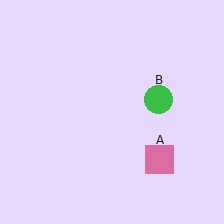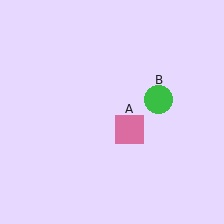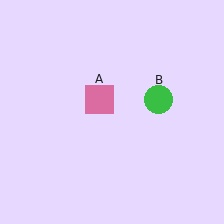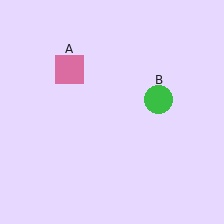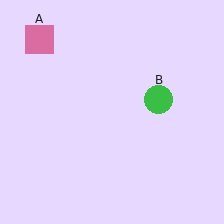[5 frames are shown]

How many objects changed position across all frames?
1 object changed position: pink square (object A).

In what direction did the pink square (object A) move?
The pink square (object A) moved up and to the left.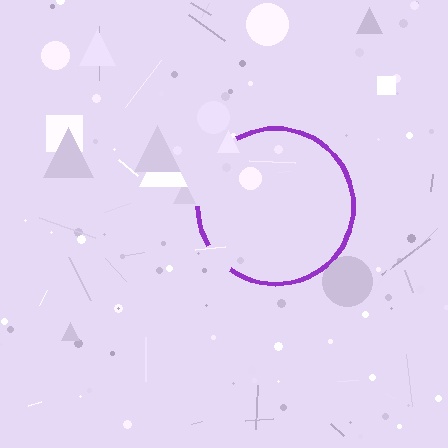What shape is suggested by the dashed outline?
The dashed outline suggests a circle.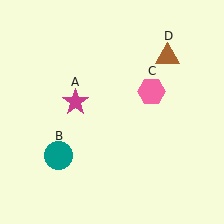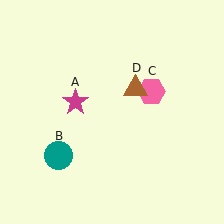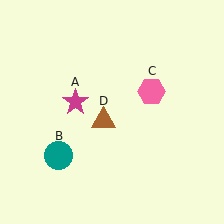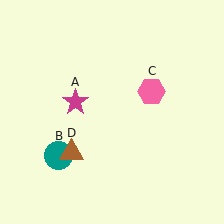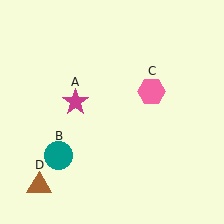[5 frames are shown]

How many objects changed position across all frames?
1 object changed position: brown triangle (object D).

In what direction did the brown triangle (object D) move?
The brown triangle (object D) moved down and to the left.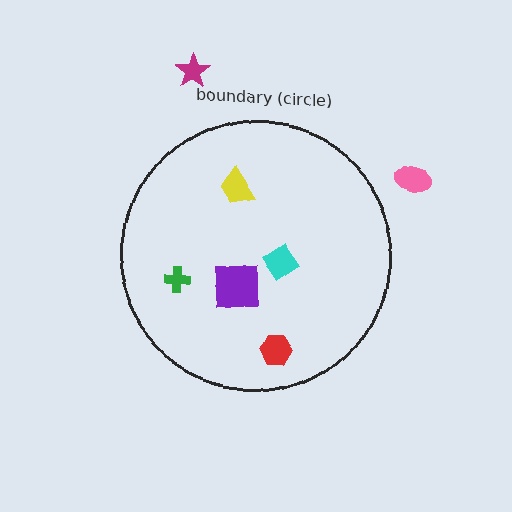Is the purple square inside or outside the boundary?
Inside.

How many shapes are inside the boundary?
5 inside, 2 outside.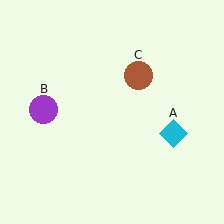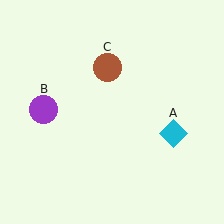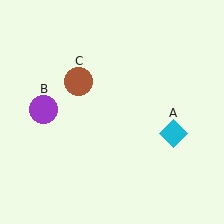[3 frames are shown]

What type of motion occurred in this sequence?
The brown circle (object C) rotated counterclockwise around the center of the scene.